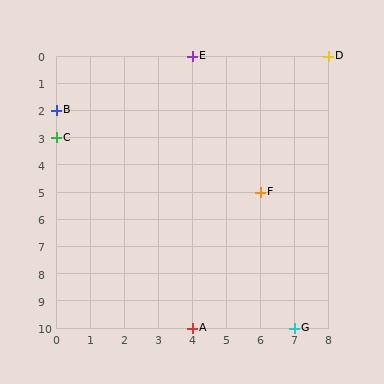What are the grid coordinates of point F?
Point F is at grid coordinates (6, 5).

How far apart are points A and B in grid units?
Points A and B are 4 columns and 8 rows apart (about 8.9 grid units diagonally).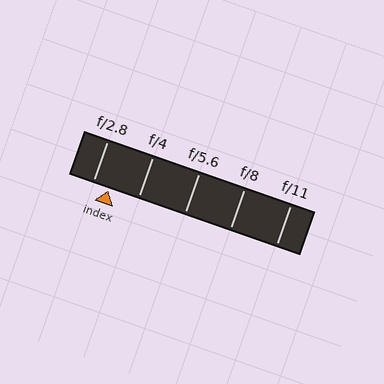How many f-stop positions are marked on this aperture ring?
There are 5 f-stop positions marked.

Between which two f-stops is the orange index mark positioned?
The index mark is between f/2.8 and f/4.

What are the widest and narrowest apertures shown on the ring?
The widest aperture shown is f/2.8 and the narrowest is f/11.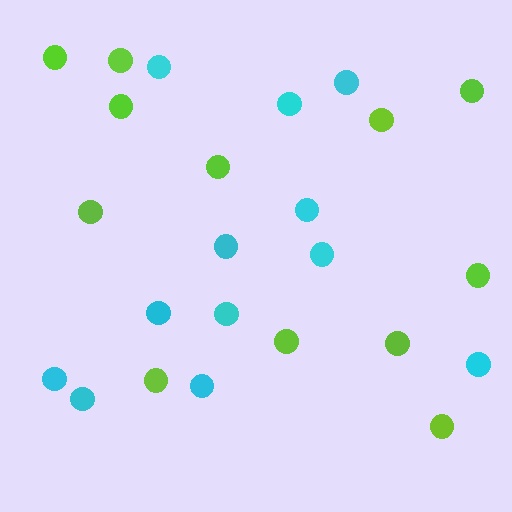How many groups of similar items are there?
There are 2 groups: one group of cyan circles (12) and one group of lime circles (12).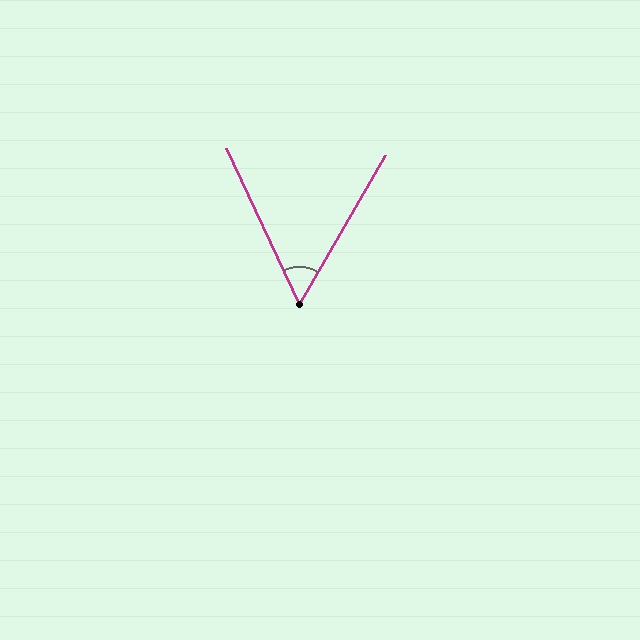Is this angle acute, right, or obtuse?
It is acute.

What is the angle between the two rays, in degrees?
Approximately 55 degrees.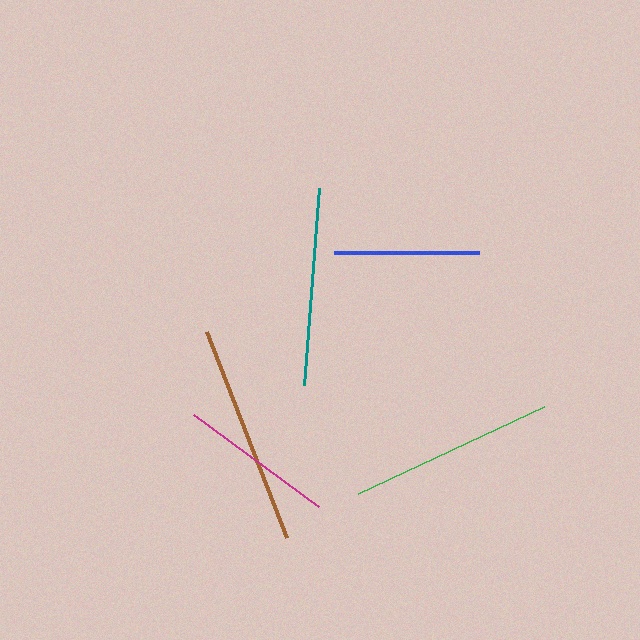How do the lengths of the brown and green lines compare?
The brown and green lines are approximately the same length.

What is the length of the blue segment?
The blue segment is approximately 144 pixels long.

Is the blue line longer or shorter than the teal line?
The teal line is longer than the blue line.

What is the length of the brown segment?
The brown segment is approximately 221 pixels long.